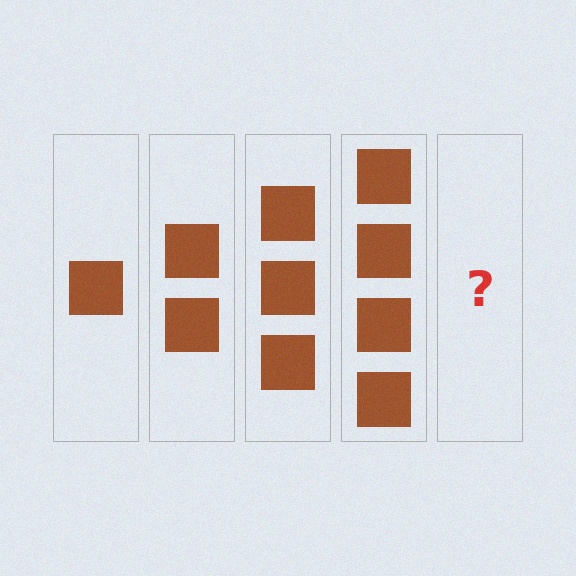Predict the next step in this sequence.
The next step is 5 squares.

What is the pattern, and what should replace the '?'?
The pattern is that each step adds one more square. The '?' should be 5 squares.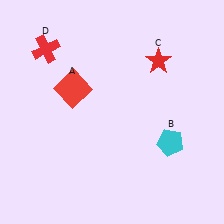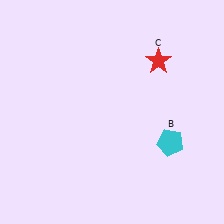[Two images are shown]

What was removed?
The red cross (D), the red square (A) were removed in Image 2.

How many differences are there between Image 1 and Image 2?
There are 2 differences between the two images.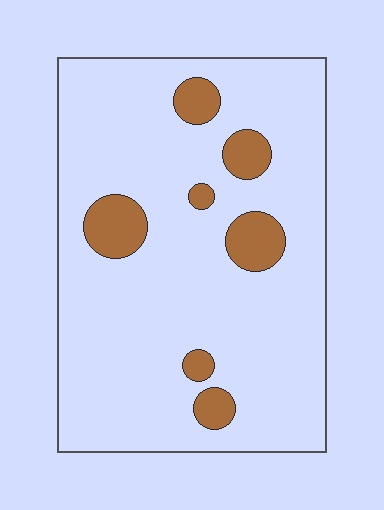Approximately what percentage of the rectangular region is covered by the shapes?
Approximately 10%.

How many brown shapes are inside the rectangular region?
7.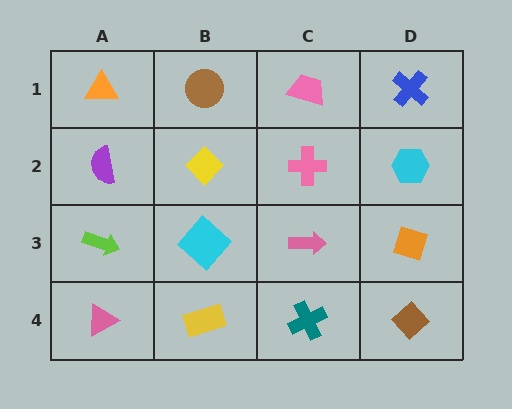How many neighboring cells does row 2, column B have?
4.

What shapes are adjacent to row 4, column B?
A cyan diamond (row 3, column B), a pink triangle (row 4, column A), a teal cross (row 4, column C).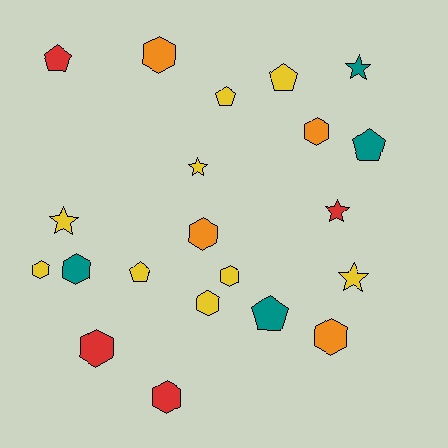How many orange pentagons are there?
There are no orange pentagons.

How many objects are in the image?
There are 21 objects.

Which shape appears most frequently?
Hexagon, with 10 objects.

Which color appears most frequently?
Yellow, with 9 objects.